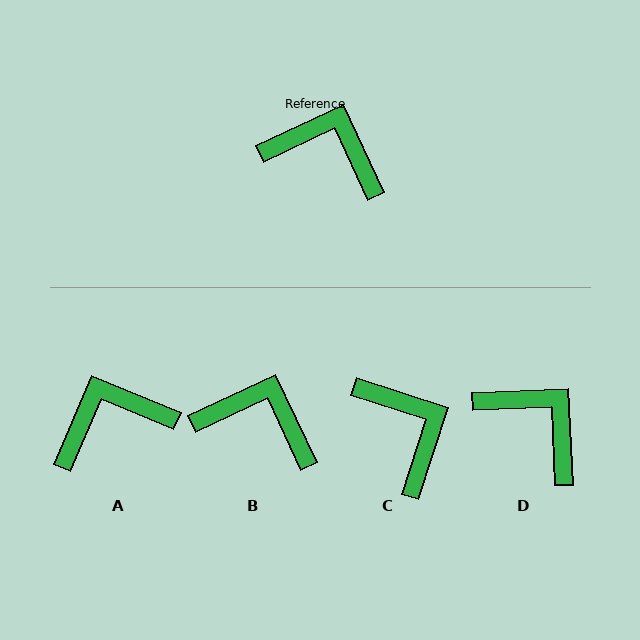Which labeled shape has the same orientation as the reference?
B.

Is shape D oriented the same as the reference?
No, it is off by about 22 degrees.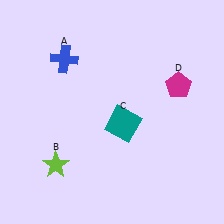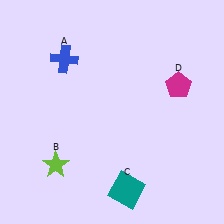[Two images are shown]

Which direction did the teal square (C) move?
The teal square (C) moved down.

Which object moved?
The teal square (C) moved down.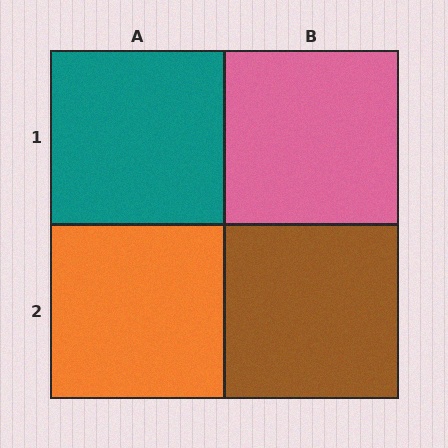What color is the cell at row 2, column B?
Brown.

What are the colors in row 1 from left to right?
Teal, pink.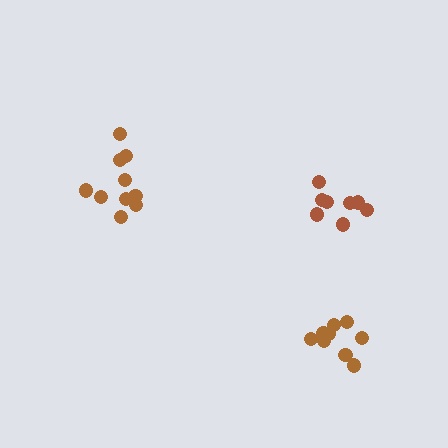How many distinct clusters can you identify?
There are 3 distinct clusters.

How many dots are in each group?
Group 1: 8 dots, Group 2: 9 dots, Group 3: 10 dots (27 total).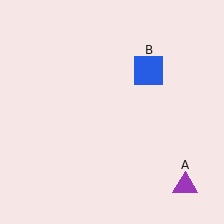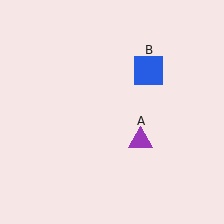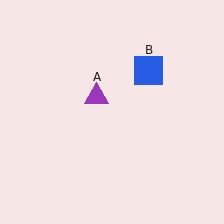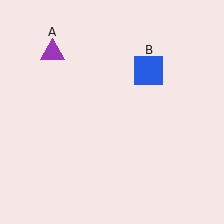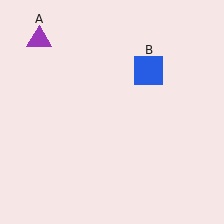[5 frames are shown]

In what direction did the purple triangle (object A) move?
The purple triangle (object A) moved up and to the left.